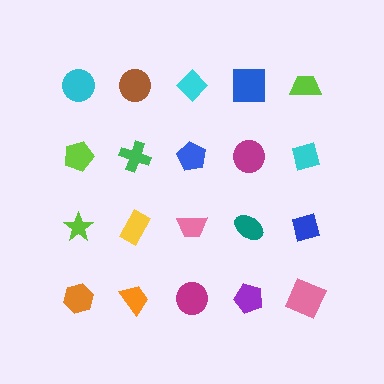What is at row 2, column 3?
A blue pentagon.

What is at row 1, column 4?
A blue square.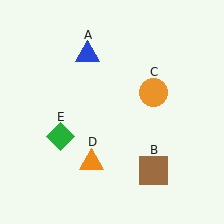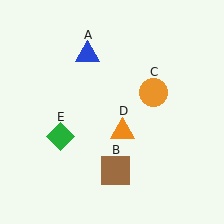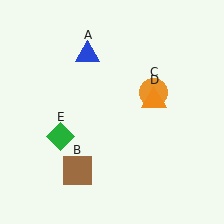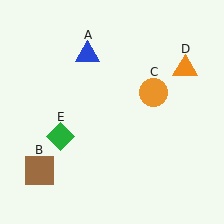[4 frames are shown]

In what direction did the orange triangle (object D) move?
The orange triangle (object D) moved up and to the right.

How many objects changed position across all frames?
2 objects changed position: brown square (object B), orange triangle (object D).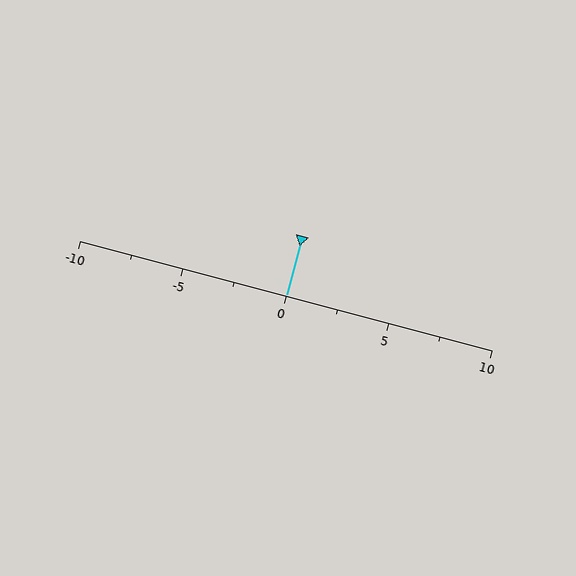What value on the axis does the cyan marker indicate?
The marker indicates approximately 0.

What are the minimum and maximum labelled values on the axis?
The axis runs from -10 to 10.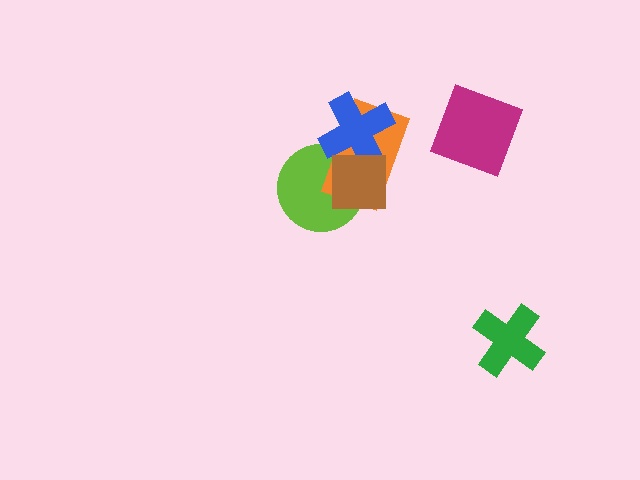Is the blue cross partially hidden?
Yes, it is partially covered by another shape.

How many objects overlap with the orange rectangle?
3 objects overlap with the orange rectangle.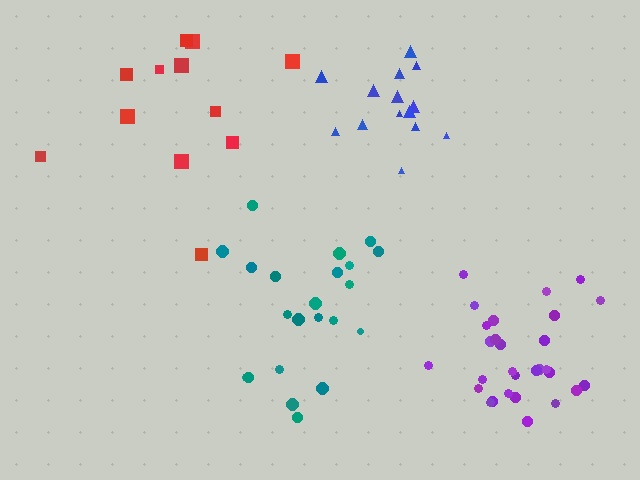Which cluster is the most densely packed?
Blue.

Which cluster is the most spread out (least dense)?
Red.